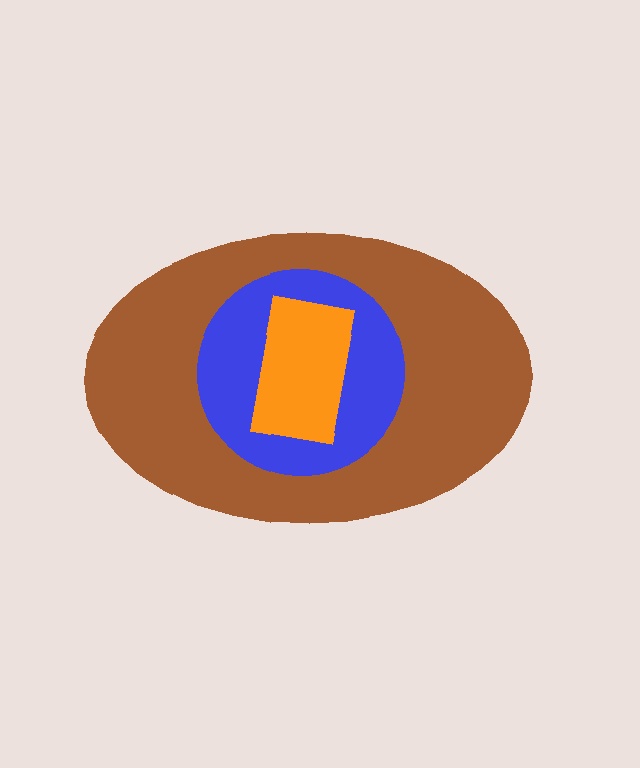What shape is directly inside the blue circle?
The orange rectangle.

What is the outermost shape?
The brown ellipse.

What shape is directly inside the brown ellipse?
The blue circle.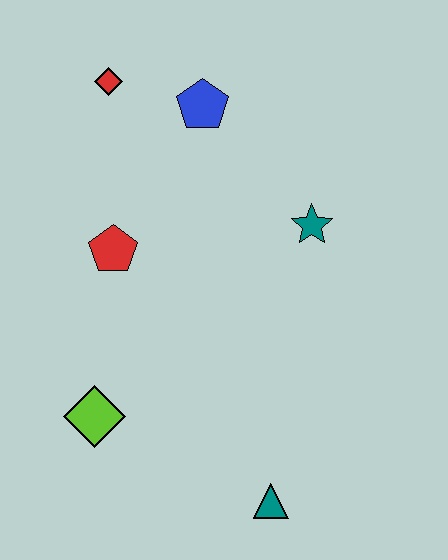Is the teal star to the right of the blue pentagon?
Yes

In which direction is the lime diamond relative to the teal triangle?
The lime diamond is to the left of the teal triangle.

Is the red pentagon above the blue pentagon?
No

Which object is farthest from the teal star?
The lime diamond is farthest from the teal star.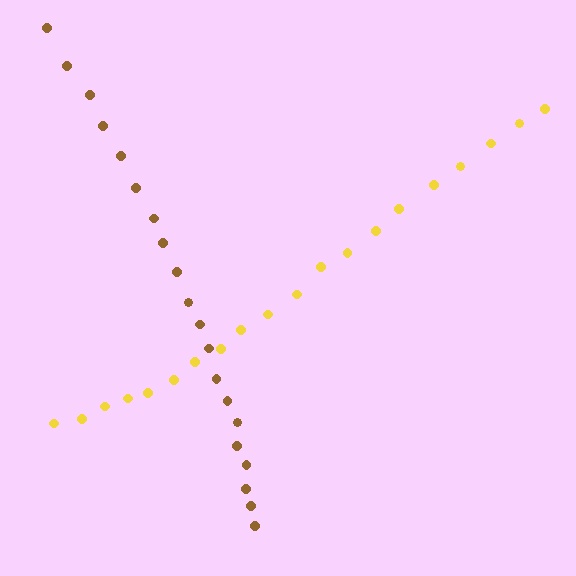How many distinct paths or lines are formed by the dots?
There are 2 distinct paths.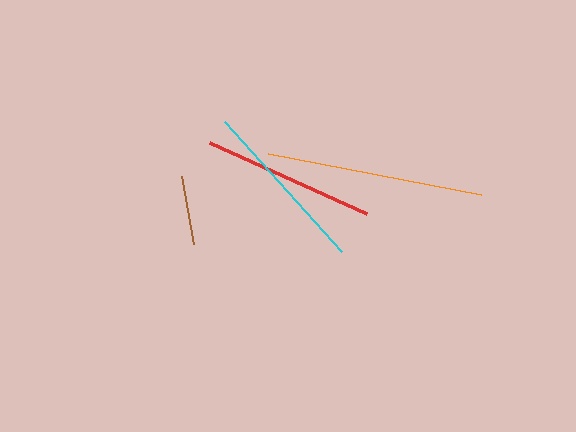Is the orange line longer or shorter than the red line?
The orange line is longer than the red line.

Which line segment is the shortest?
The brown line is the shortest at approximately 69 pixels.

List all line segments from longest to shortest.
From longest to shortest: orange, cyan, red, brown.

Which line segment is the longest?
The orange line is the longest at approximately 218 pixels.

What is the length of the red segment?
The red segment is approximately 172 pixels long.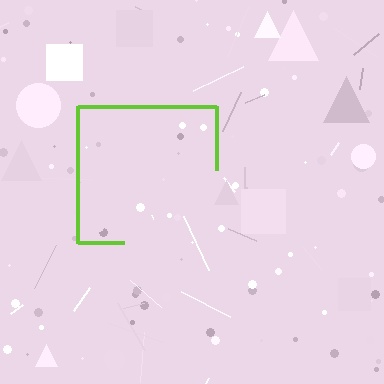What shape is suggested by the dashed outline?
The dashed outline suggests a square.